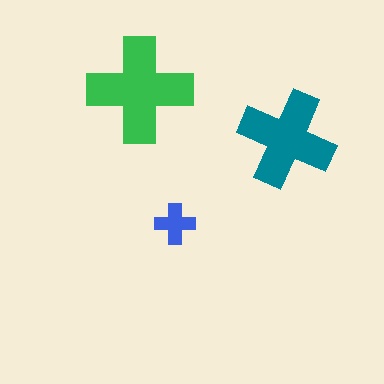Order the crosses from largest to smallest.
the green one, the teal one, the blue one.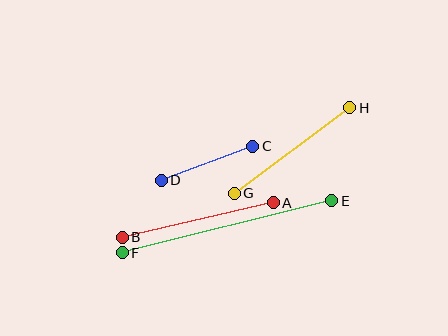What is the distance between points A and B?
The distance is approximately 155 pixels.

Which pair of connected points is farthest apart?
Points E and F are farthest apart.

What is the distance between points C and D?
The distance is approximately 98 pixels.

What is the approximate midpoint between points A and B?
The midpoint is at approximately (198, 220) pixels.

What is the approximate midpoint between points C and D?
The midpoint is at approximately (207, 163) pixels.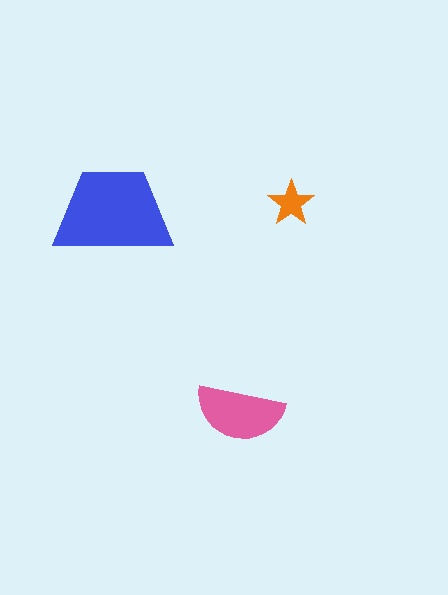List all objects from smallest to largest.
The orange star, the pink semicircle, the blue trapezoid.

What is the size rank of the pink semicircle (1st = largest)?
2nd.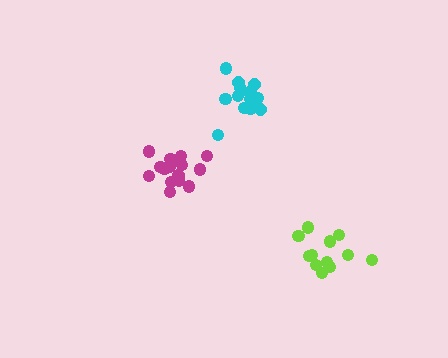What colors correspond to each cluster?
The clusters are colored: lime, cyan, magenta.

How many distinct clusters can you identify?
There are 3 distinct clusters.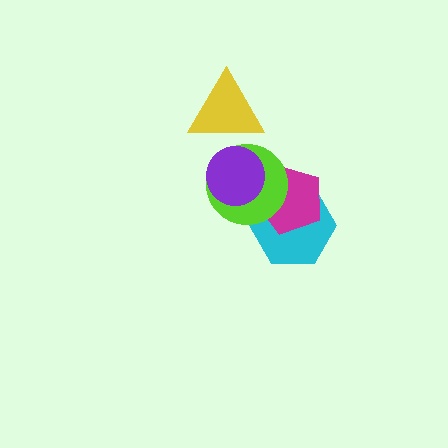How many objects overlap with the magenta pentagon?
2 objects overlap with the magenta pentagon.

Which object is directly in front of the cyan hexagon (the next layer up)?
The magenta pentagon is directly in front of the cyan hexagon.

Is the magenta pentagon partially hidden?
Yes, it is partially covered by another shape.